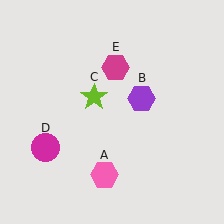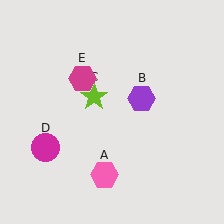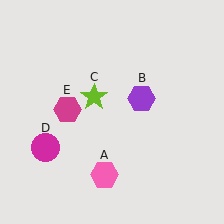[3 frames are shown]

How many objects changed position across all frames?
1 object changed position: magenta hexagon (object E).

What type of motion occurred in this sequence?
The magenta hexagon (object E) rotated counterclockwise around the center of the scene.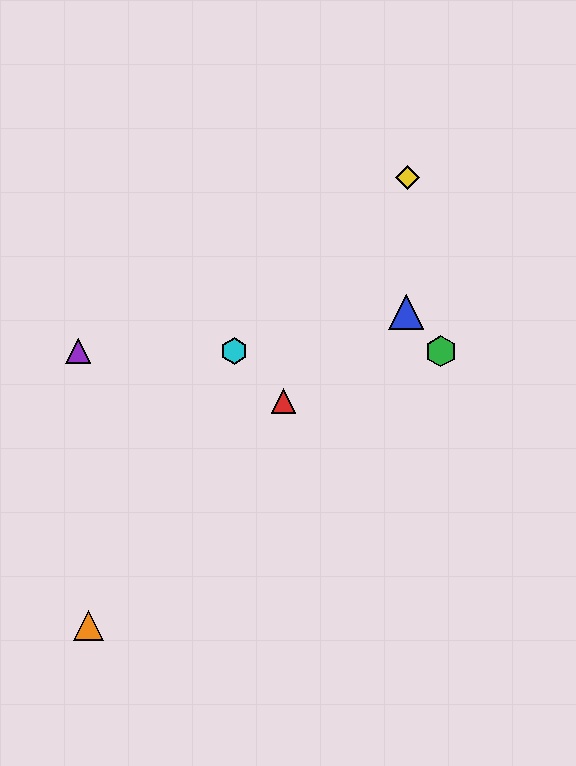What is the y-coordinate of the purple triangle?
The purple triangle is at y≈351.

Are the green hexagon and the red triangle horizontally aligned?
No, the green hexagon is at y≈351 and the red triangle is at y≈401.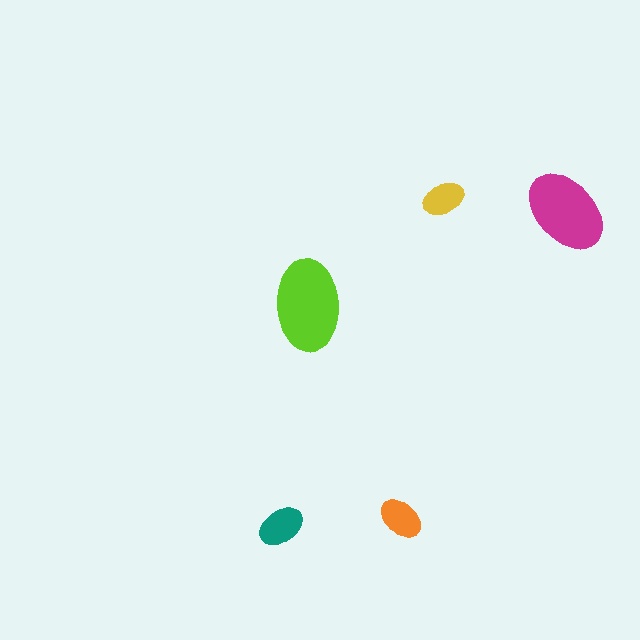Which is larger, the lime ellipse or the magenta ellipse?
The lime one.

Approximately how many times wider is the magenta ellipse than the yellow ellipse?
About 2 times wider.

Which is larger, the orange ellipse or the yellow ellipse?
The orange one.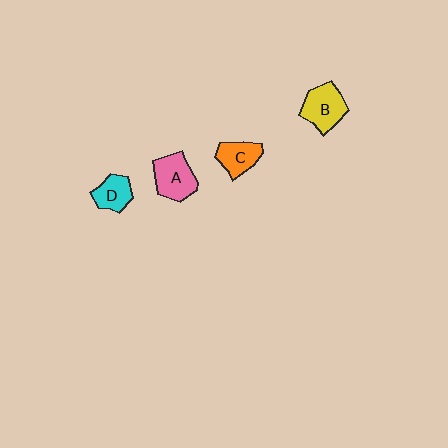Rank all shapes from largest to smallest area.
From largest to smallest: B (yellow), A (pink), C (orange), D (cyan).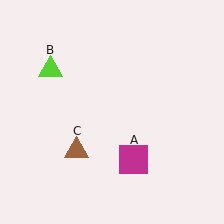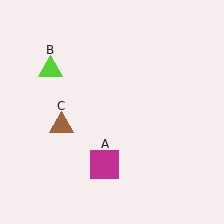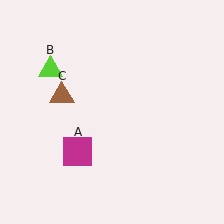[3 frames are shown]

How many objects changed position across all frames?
2 objects changed position: magenta square (object A), brown triangle (object C).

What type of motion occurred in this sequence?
The magenta square (object A), brown triangle (object C) rotated clockwise around the center of the scene.